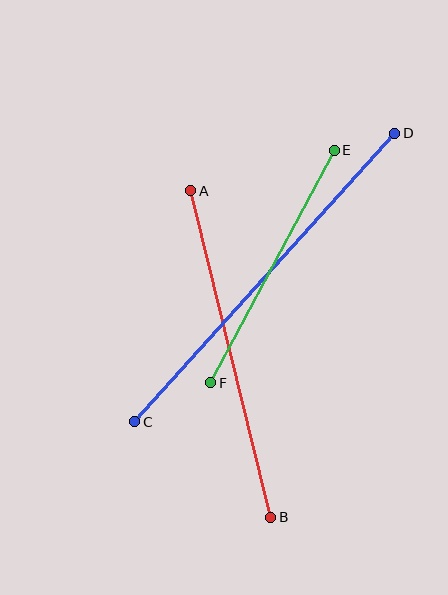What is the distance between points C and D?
The distance is approximately 388 pixels.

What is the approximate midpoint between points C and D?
The midpoint is at approximately (265, 278) pixels.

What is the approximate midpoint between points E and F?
The midpoint is at approximately (272, 266) pixels.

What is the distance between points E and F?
The distance is approximately 263 pixels.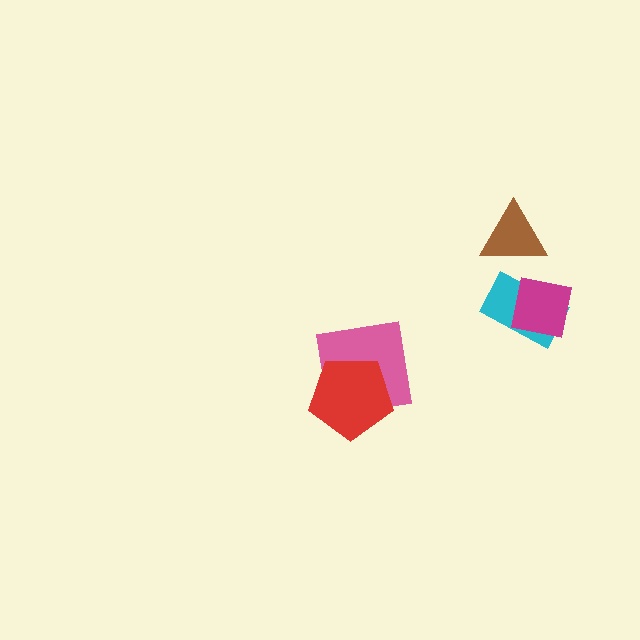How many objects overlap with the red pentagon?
1 object overlaps with the red pentagon.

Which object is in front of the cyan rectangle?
The magenta square is in front of the cyan rectangle.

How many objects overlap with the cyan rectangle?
1 object overlaps with the cyan rectangle.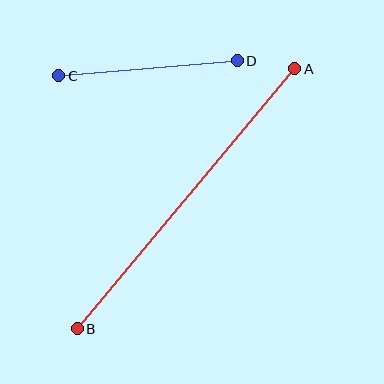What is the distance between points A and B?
The distance is approximately 339 pixels.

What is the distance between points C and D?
The distance is approximately 179 pixels.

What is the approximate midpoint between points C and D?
The midpoint is at approximately (148, 68) pixels.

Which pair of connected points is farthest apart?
Points A and B are farthest apart.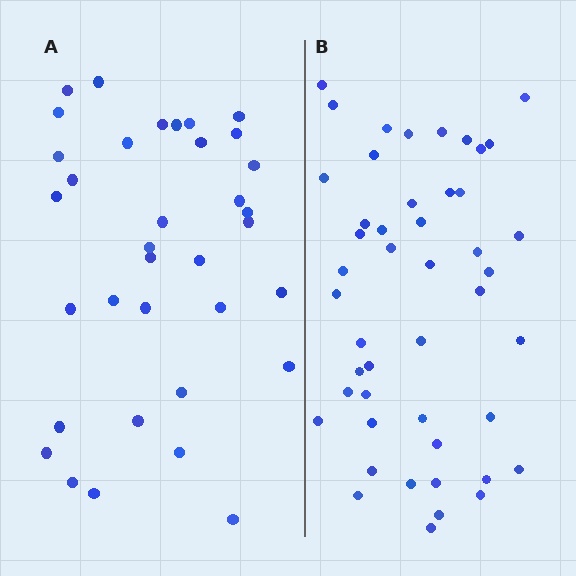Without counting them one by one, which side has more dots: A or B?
Region B (the right region) has more dots.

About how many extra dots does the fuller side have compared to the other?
Region B has roughly 12 or so more dots than region A.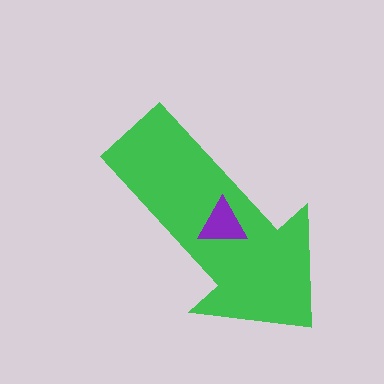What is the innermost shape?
The purple triangle.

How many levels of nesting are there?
2.